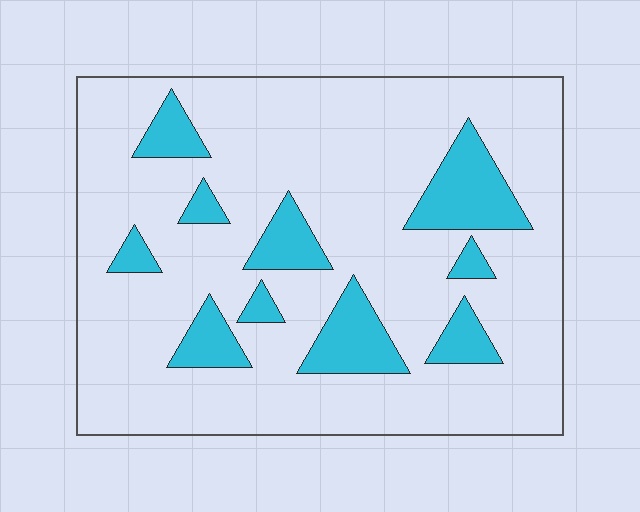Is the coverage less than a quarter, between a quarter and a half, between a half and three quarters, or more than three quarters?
Less than a quarter.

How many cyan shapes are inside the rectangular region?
10.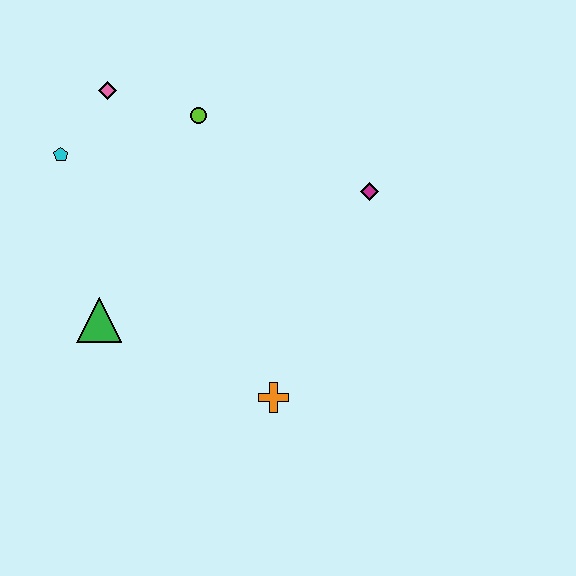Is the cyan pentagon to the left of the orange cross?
Yes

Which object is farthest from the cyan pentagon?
The orange cross is farthest from the cyan pentagon.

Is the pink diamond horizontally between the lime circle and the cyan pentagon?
Yes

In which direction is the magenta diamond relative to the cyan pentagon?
The magenta diamond is to the right of the cyan pentagon.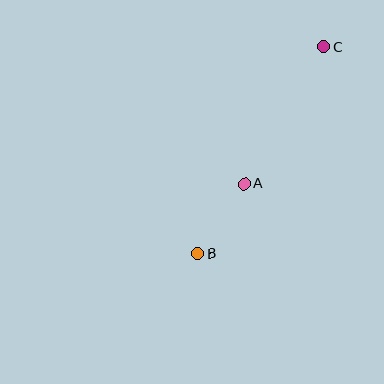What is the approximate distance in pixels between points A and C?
The distance between A and C is approximately 158 pixels.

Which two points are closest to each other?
Points A and B are closest to each other.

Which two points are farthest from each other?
Points B and C are farthest from each other.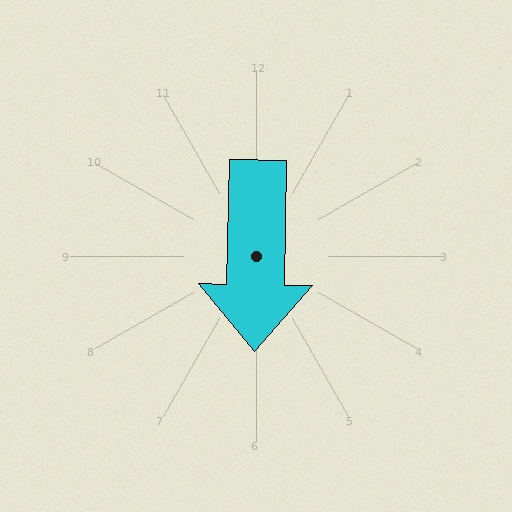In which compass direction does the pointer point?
South.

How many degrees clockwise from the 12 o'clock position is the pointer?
Approximately 181 degrees.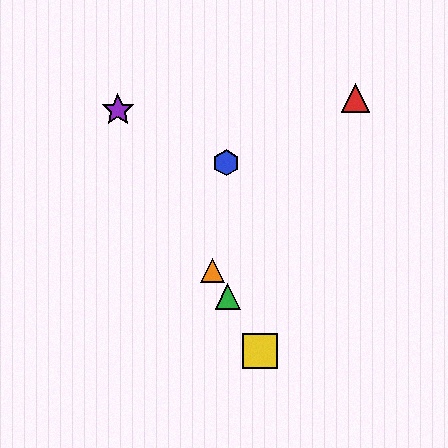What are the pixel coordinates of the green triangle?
The green triangle is at (228, 296).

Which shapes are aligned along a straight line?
The green triangle, the yellow square, the purple star, the orange triangle are aligned along a straight line.